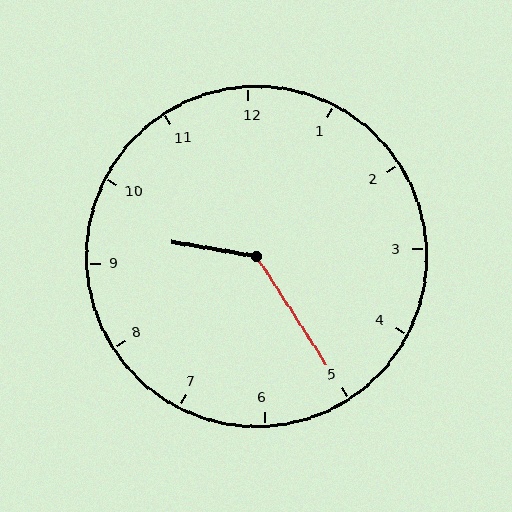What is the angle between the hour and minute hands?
Approximately 132 degrees.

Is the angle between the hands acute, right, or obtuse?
It is obtuse.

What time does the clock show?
9:25.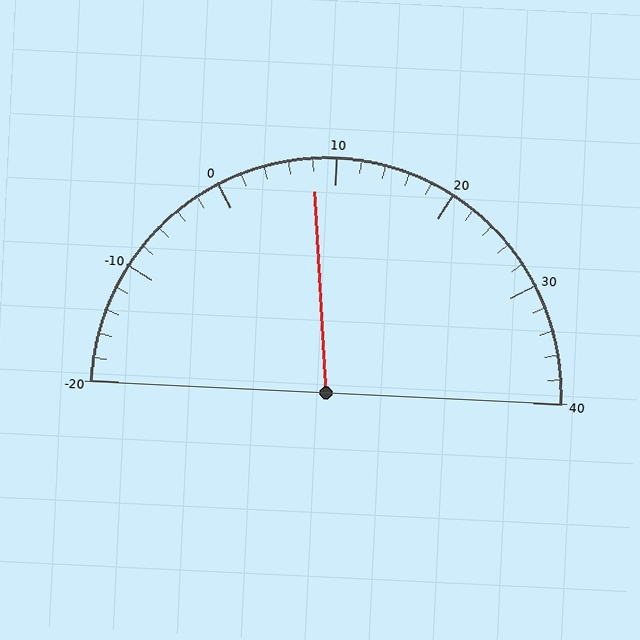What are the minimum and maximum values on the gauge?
The gauge ranges from -20 to 40.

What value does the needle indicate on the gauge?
The needle indicates approximately 8.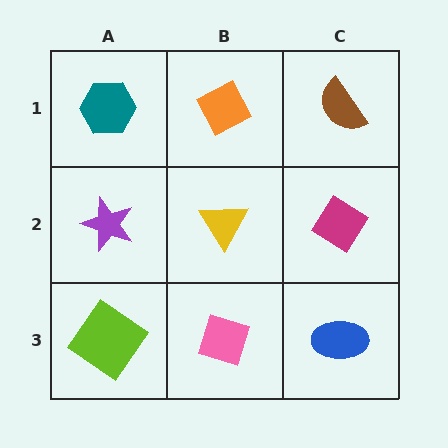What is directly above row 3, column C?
A magenta diamond.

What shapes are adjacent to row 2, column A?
A teal hexagon (row 1, column A), a lime diamond (row 3, column A), a yellow triangle (row 2, column B).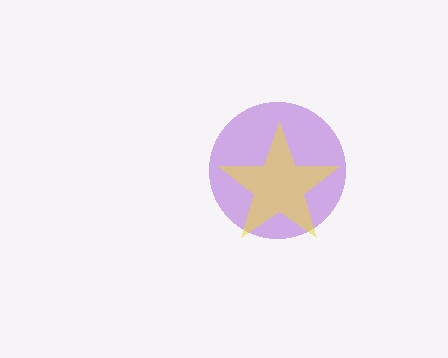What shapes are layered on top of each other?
The layered shapes are: a purple circle, a yellow star.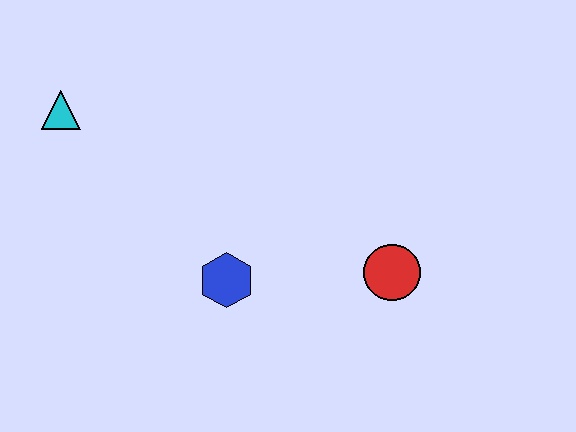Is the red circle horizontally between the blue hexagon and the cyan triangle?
No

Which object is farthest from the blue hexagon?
The cyan triangle is farthest from the blue hexagon.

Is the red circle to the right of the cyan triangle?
Yes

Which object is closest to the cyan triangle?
The blue hexagon is closest to the cyan triangle.